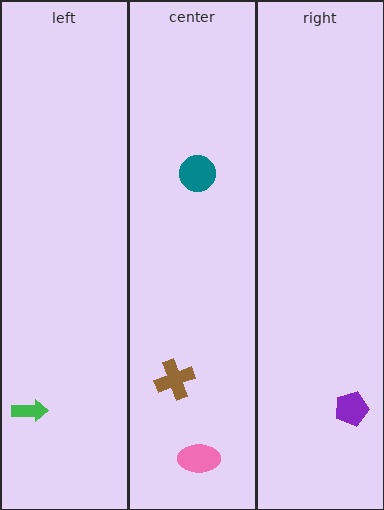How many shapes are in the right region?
1.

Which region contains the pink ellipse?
The center region.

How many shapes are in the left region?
1.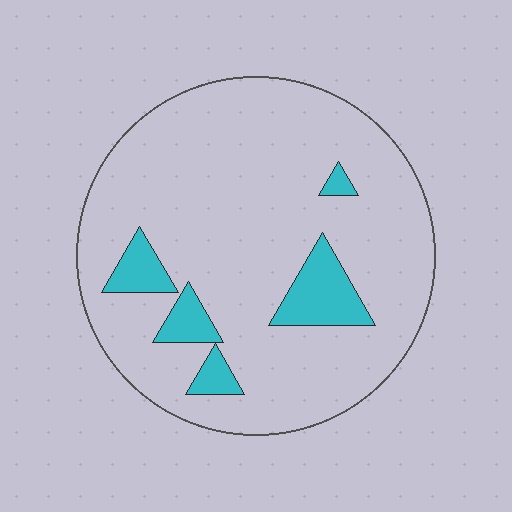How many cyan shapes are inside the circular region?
5.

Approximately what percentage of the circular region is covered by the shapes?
Approximately 10%.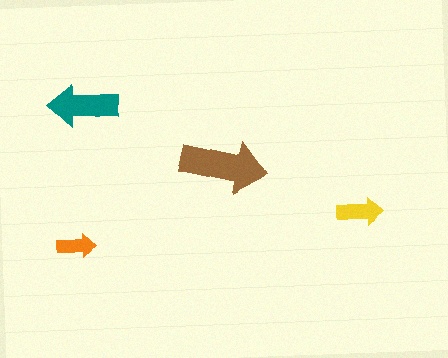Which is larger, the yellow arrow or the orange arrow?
The yellow one.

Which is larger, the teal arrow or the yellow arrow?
The teal one.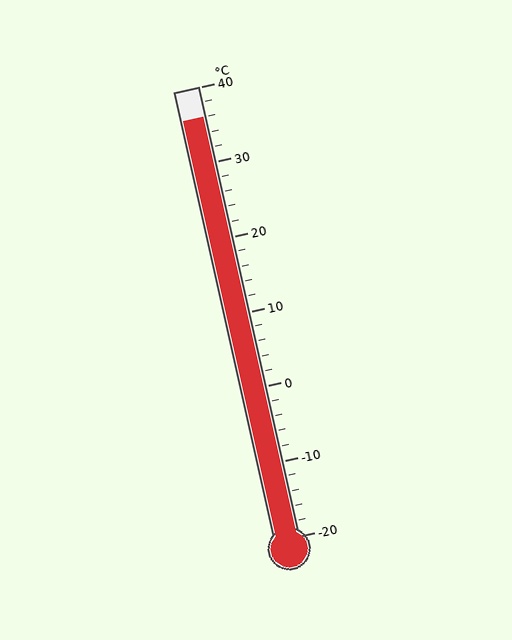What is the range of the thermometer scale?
The thermometer scale ranges from -20°C to 40°C.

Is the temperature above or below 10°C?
The temperature is above 10°C.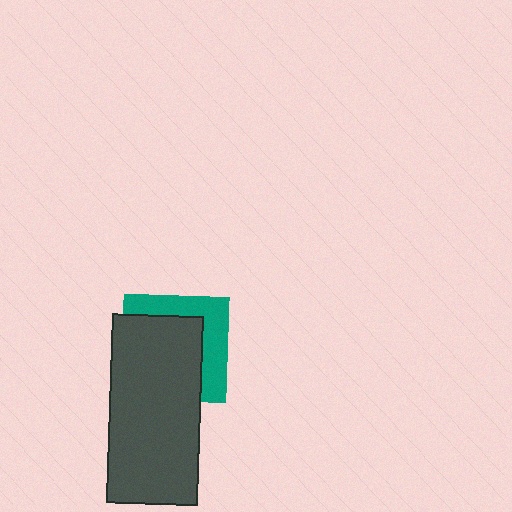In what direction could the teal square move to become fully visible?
The teal square could move toward the upper-right. That would shift it out from behind the dark gray rectangle entirely.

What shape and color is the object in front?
The object in front is a dark gray rectangle.